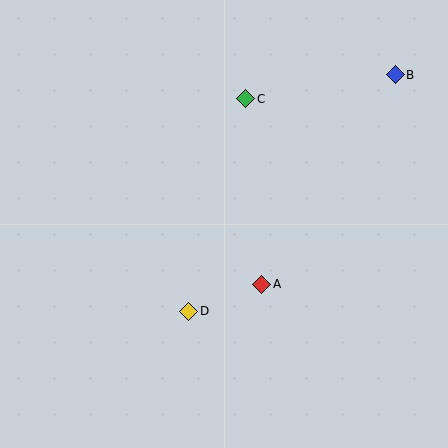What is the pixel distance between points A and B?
The distance between A and B is 248 pixels.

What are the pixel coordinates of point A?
Point A is at (262, 284).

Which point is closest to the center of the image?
Point A at (262, 284) is closest to the center.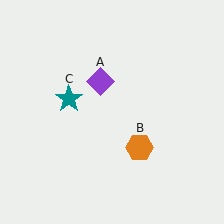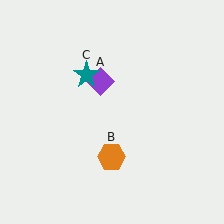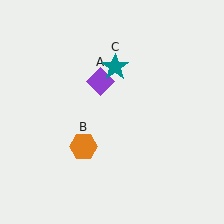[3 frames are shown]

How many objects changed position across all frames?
2 objects changed position: orange hexagon (object B), teal star (object C).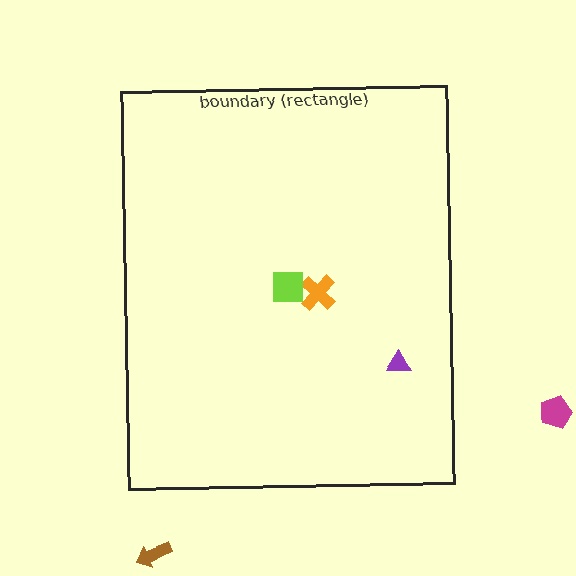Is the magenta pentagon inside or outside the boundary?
Outside.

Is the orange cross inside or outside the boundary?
Inside.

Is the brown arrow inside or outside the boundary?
Outside.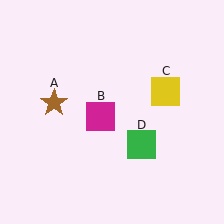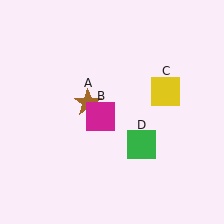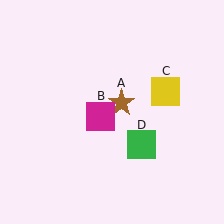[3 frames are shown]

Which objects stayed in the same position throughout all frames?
Magenta square (object B) and yellow square (object C) and green square (object D) remained stationary.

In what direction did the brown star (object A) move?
The brown star (object A) moved right.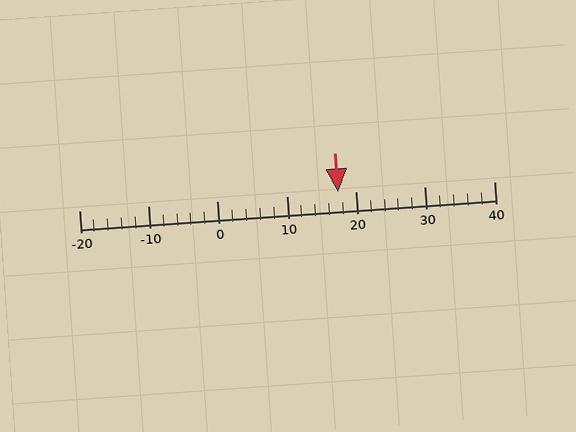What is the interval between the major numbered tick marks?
The major tick marks are spaced 10 units apart.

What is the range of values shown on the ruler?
The ruler shows values from -20 to 40.